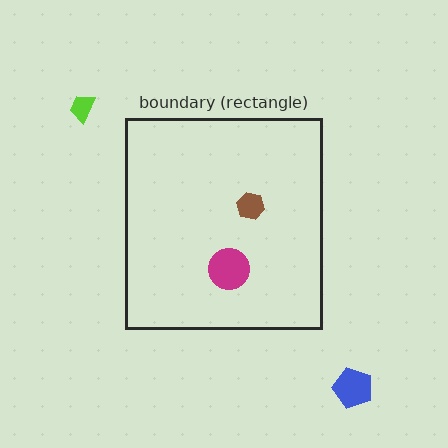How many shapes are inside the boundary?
2 inside, 2 outside.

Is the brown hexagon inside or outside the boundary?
Inside.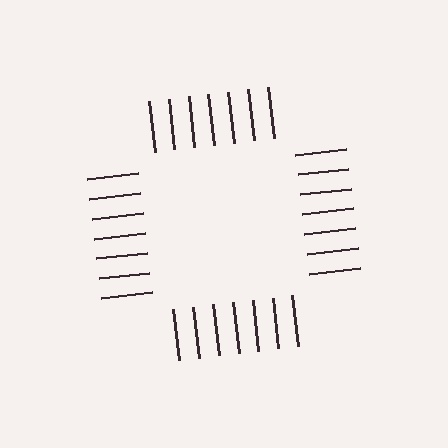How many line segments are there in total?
28 — 7 along each of the 4 edges.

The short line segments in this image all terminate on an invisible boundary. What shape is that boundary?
An illusory square — the line segments terminate on its edges but no continuous stroke is drawn.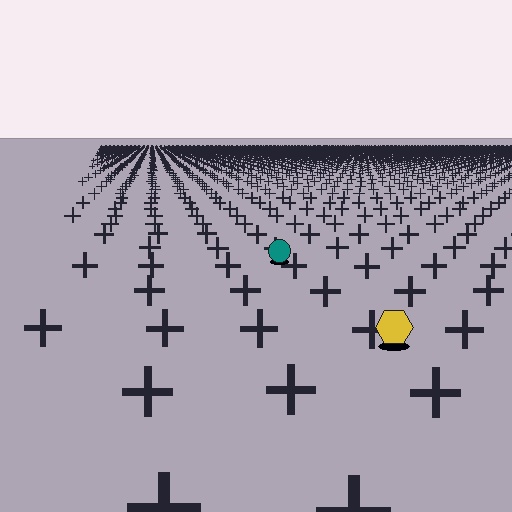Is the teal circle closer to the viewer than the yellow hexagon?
No. The yellow hexagon is closer — you can tell from the texture gradient: the ground texture is coarser near it.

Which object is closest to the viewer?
The yellow hexagon is closest. The texture marks near it are larger and more spread out.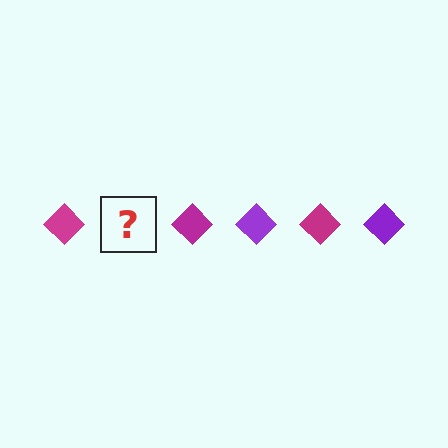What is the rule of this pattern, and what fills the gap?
The rule is that the pattern cycles through magenta, purple diamonds. The gap should be filled with a purple diamond.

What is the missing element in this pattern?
The missing element is a purple diamond.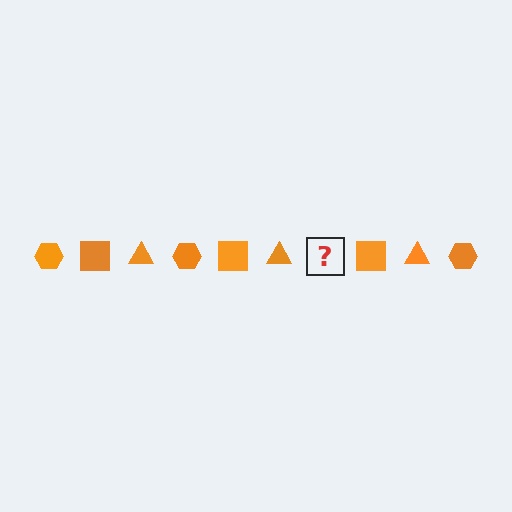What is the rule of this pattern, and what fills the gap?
The rule is that the pattern cycles through hexagon, square, triangle shapes in orange. The gap should be filled with an orange hexagon.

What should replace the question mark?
The question mark should be replaced with an orange hexagon.